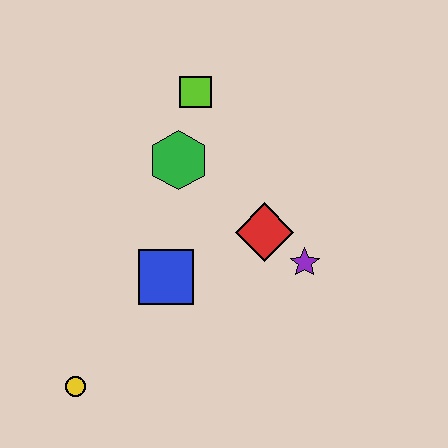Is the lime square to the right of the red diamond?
No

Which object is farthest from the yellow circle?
The lime square is farthest from the yellow circle.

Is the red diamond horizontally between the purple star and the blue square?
Yes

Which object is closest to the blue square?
The red diamond is closest to the blue square.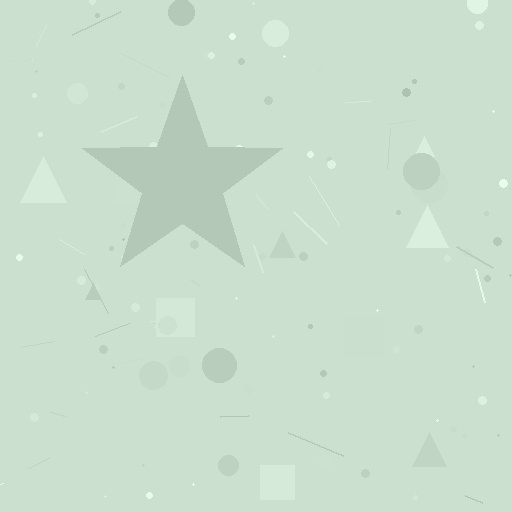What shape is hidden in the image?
A star is hidden in the image.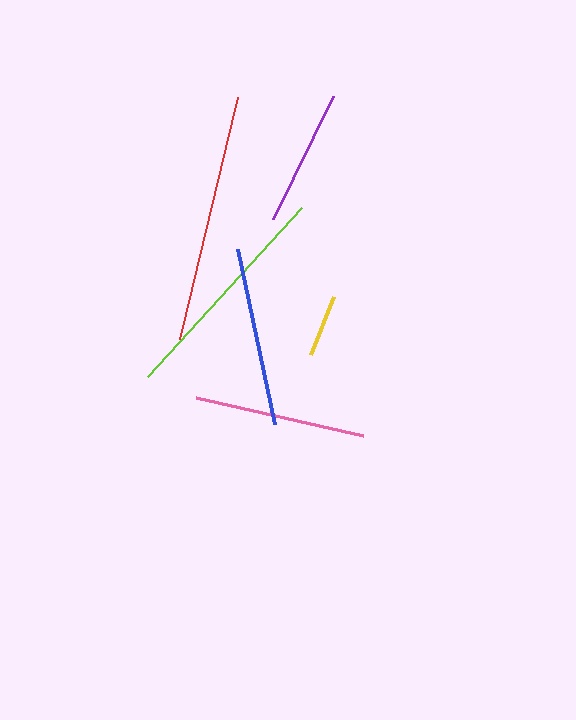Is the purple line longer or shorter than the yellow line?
The purple line is longer than the yellow line.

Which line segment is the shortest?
The yellow line is the shortest at approximately 63 pixels.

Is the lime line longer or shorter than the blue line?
The lime line is longer than the blue line.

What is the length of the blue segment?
The blue segment is approximately 179 pixels long.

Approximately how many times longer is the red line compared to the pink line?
The red line is approximately 1.4 times the length of the pink line.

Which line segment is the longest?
The red line is the longest at approximately 249 pixels.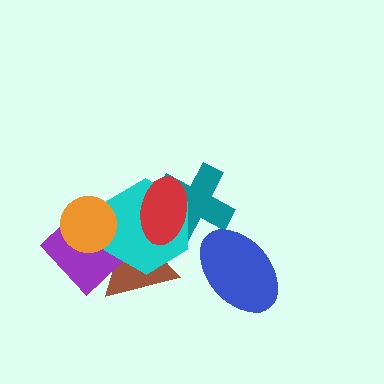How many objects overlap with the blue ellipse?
0 objects overlap with the blue ellipse.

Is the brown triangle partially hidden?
Yes, it is partially covered by another shape.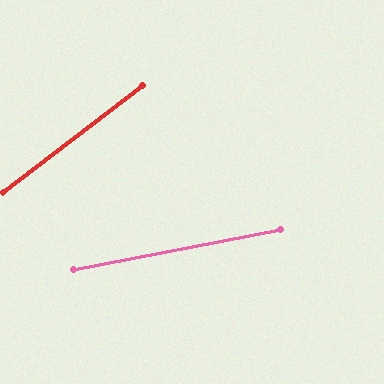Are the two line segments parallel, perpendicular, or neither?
Neither parallel nor perpendicular — they differ by about 27°.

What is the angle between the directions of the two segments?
Approximately 27 degrees.